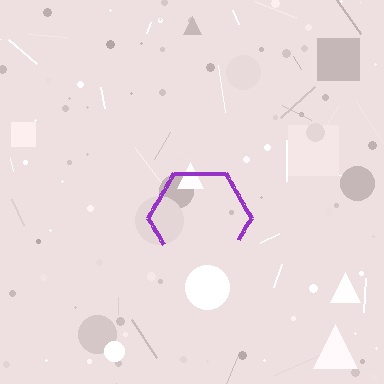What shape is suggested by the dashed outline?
The dashed outline suggests a hexagon.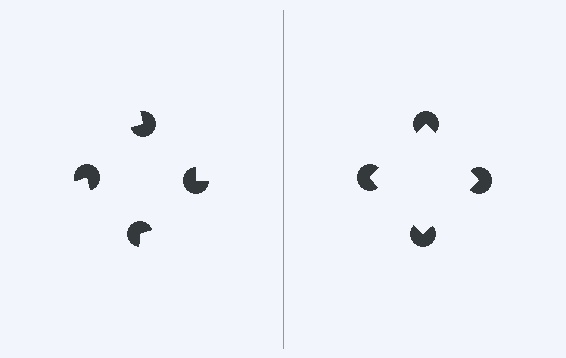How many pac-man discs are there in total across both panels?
8 — 4 on each side.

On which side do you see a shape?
An illusory square appears on the right side. On the left side the wedge cuts are rotated, so no coherent shape forms.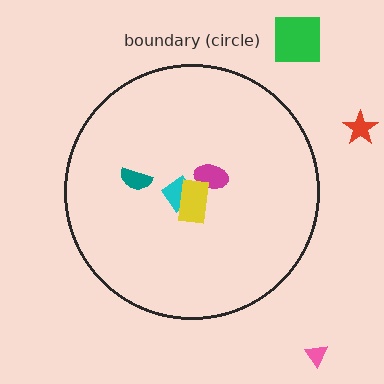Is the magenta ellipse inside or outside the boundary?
Inside.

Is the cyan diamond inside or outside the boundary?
Inside.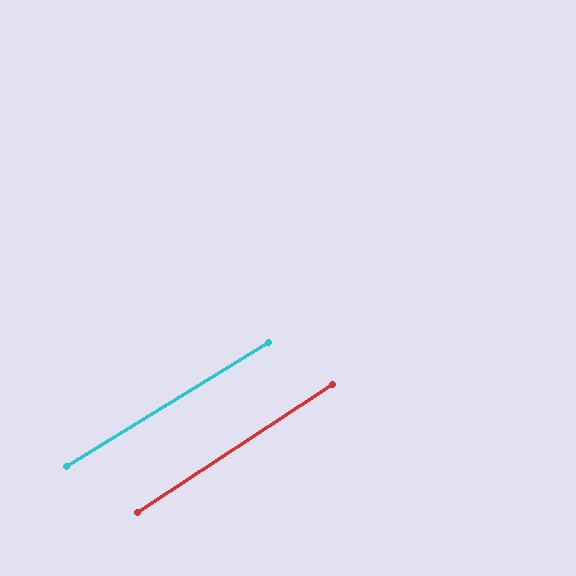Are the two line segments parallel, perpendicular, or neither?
Parallel — their directions differ by only 2.0°.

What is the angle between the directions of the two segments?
Approximately 2 degrees.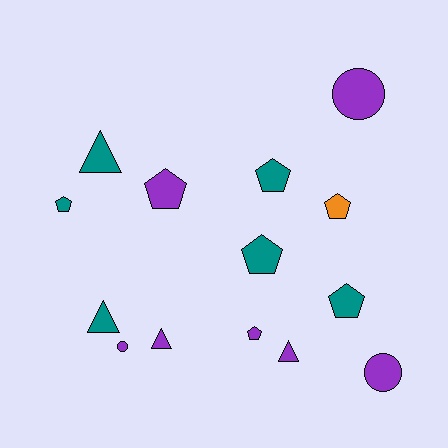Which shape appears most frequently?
Pentagon, with 7 objects.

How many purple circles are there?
There are 3 purple circles.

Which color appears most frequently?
Purple, with 7 objects.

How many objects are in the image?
There are 14 objects.